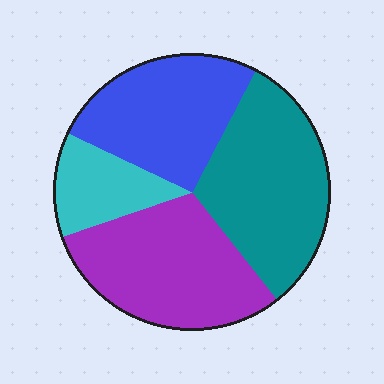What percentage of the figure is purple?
Purple takes up about one third (1/3) of the figure.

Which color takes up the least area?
Cyan, at roughly 10%.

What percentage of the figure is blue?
Blue takes up about one quarter (1/4) of the figure.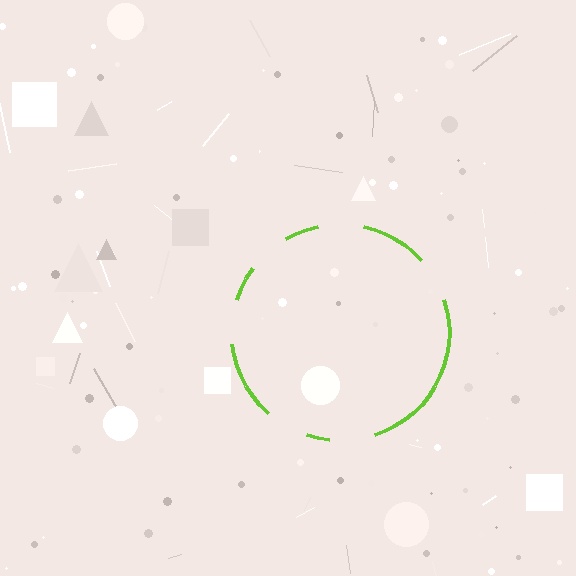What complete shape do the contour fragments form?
The contour fragments form a circle.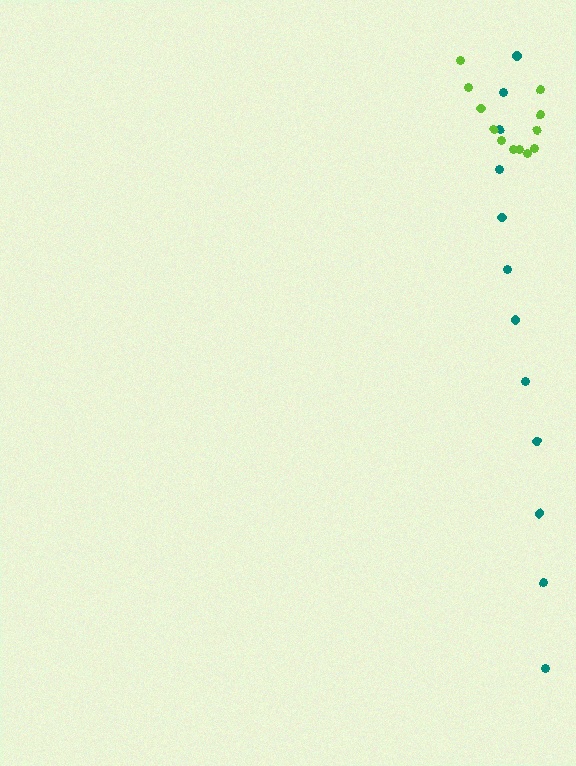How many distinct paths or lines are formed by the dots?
There are 2 distinct paths.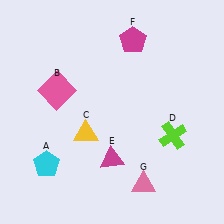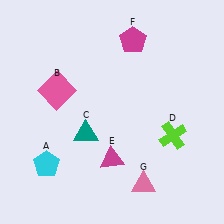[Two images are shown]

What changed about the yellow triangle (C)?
In Image 1, C is yellow. In Image 2, it changed to teal.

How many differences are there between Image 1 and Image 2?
There is 1 difference between the two images.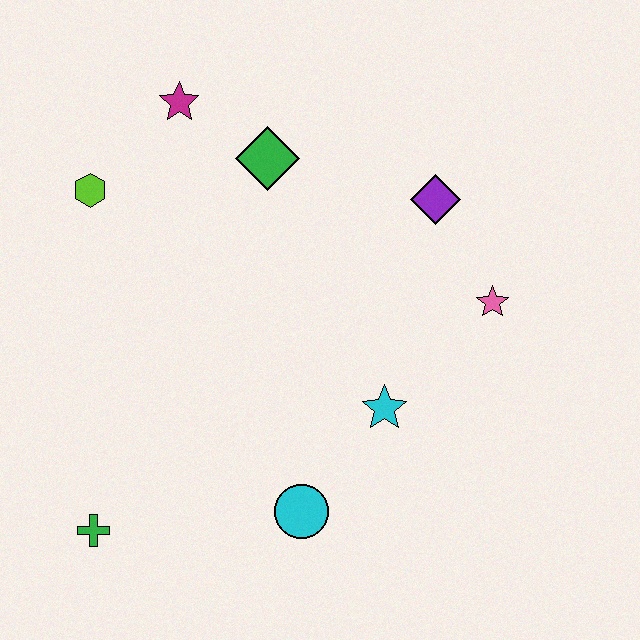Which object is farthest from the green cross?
The purple diamond is farthest from the green cross.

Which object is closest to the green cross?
The cyan circle is closest to the green cross.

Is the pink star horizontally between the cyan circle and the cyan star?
No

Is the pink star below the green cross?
No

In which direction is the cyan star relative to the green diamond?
The cyan star is below the green diamond.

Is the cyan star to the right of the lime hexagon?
Yes